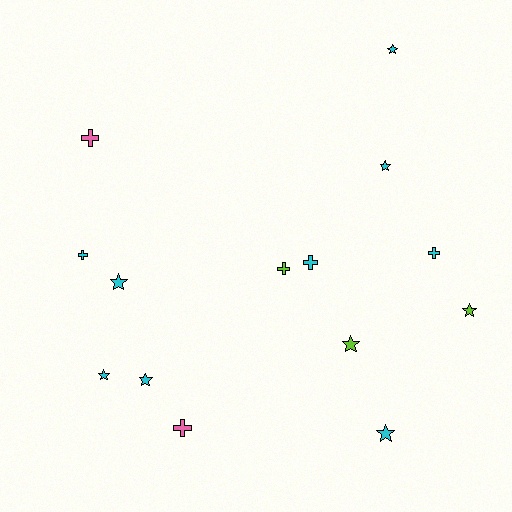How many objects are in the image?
There are 14 objects.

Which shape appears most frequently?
Star, with 8 objects.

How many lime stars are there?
There are 2 lime stars.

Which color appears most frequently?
Cyan, with 9 objects.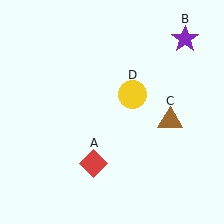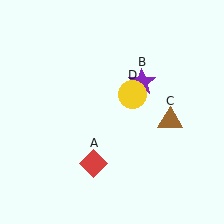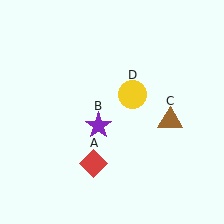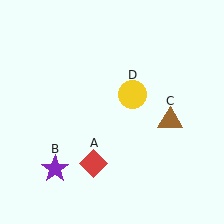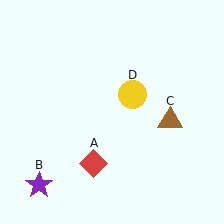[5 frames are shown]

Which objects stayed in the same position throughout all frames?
Red diamond (object A) and brown triangle (object C) and yellow circle (object D) remained stationary.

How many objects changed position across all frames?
1 object changed position: purple star (object B).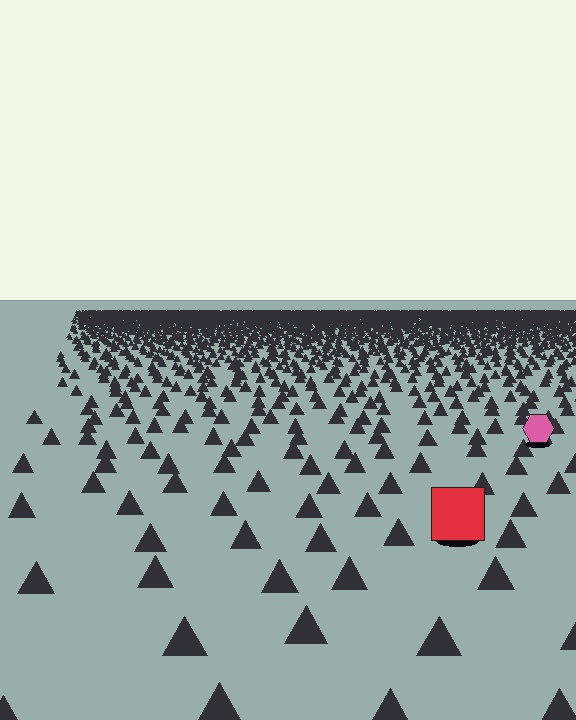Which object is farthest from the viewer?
The pink hexagon is farthest from the viewer. It appears smaller and the ground texture around it is denser.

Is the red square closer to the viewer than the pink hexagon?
Yes. The red square is closer — you can tell from the texture gradient: the ground texture is coarser near it.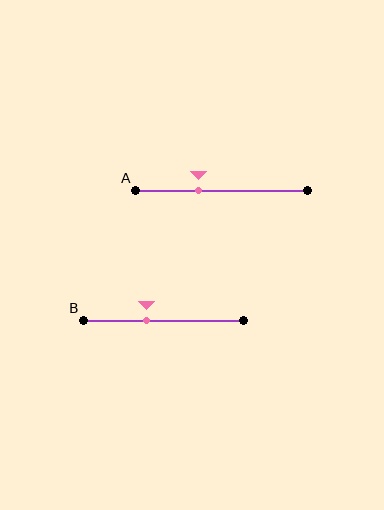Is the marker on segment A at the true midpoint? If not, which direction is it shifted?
No, the marker on segment A is shifted to the left by about 13% of the segment length.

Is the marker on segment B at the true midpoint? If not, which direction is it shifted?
No, the marker on segment B is shifted to the left by about 10% of the segment length.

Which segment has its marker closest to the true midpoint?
Segment B has its marker closest to the true midpoint.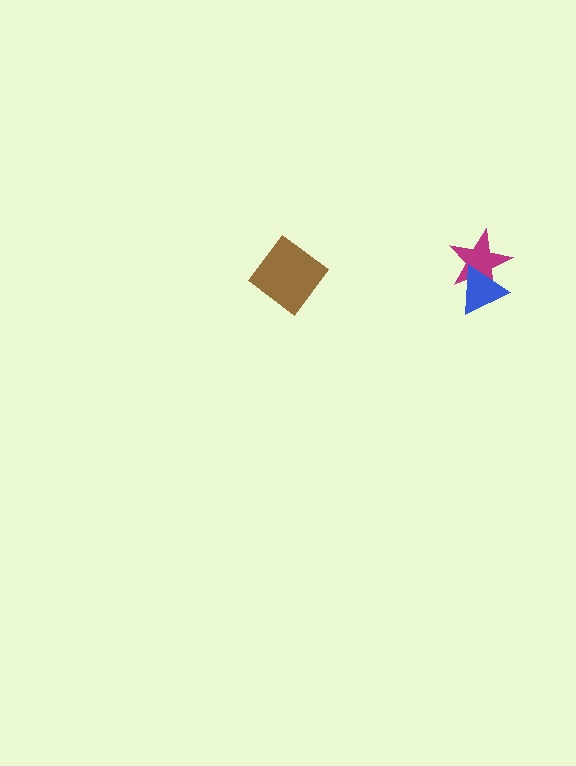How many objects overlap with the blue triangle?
1 object overlaps with the blue triangle.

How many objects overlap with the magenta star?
1 object overlaps with the magenta star.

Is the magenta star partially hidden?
Yes, it is partially covered by another shape.